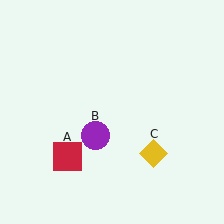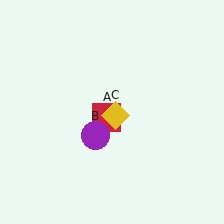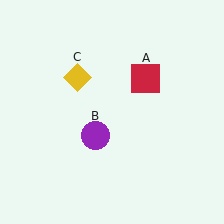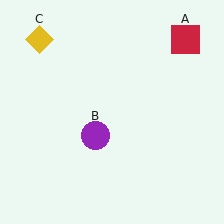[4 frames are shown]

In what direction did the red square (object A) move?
The red square (object A) moved up and to the right.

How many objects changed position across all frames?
2 objects changed position: red square (object A), yellow diamond (object C).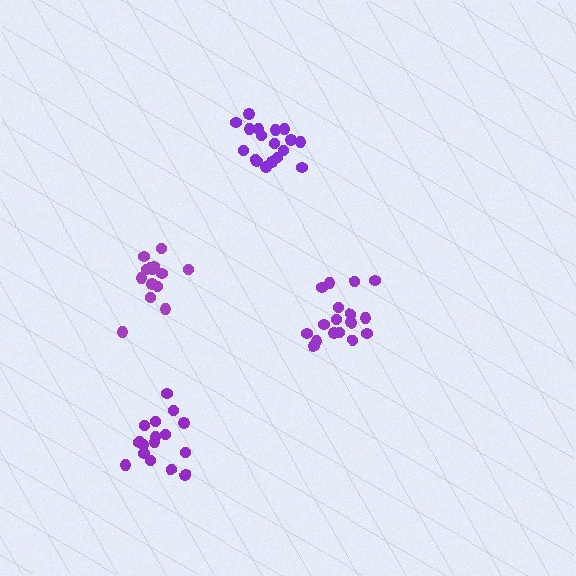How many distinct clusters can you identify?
There are 4 distinct clusters.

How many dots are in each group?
Group 1: 17 dots, Group 2: 14 dots, Group 3: 18 dots, Group 4: 17 dots (66 total).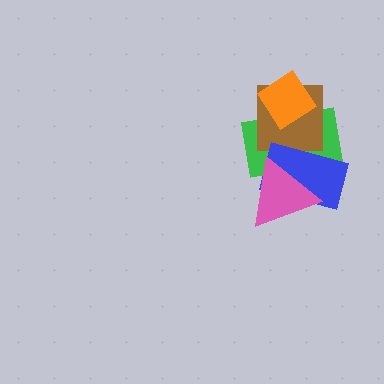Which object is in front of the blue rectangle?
The pink triangle is in front of the blue rectangle.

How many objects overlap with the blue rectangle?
3 objects overlap with the blue rectangle.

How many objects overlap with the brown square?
3 objects overlap with the brown square.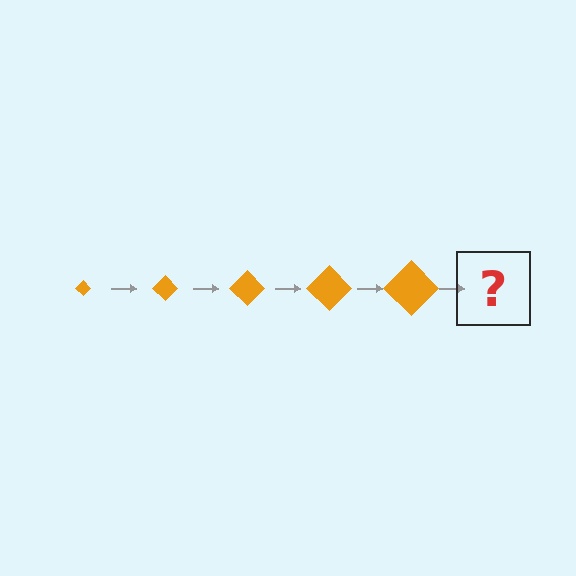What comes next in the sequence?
The next element should be an orange diamond, larger than the previous one.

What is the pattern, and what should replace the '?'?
The pattern is that the diamond gets progressively larger each step. The '?' should be an orange diamond, larger than the previous one.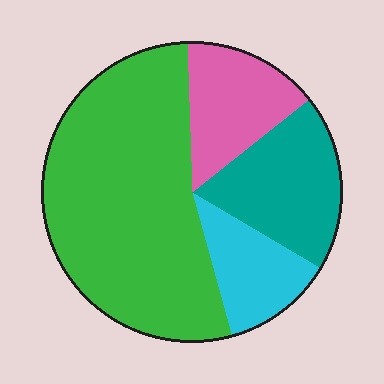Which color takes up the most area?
Green, at roughly 55%.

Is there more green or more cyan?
Green.